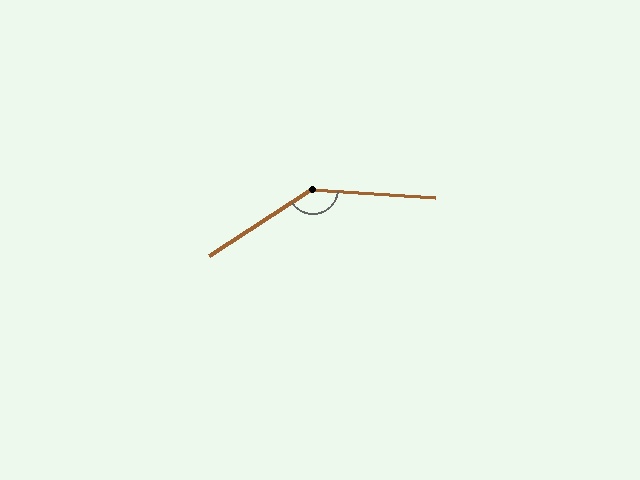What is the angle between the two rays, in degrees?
Approximately 143 degrees.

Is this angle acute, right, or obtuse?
It is obtuse.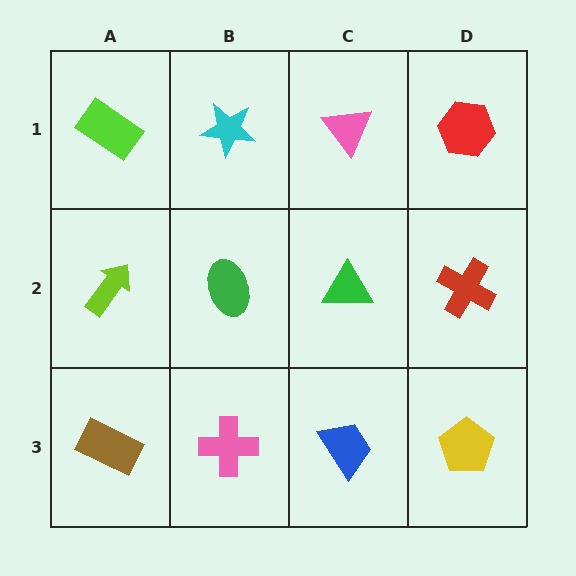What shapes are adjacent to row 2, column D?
A red hexagon (row 1, column D), a yellow pentagon (row 3, column D), a green triangle (row 2, column C).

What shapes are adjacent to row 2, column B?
A cyan star (row 1, column B), a pink cross (row 3, column B), a lime arrow (row 2, column A), a green triangle (row 2, column C).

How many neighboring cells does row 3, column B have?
3.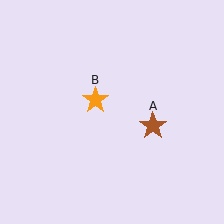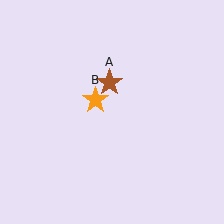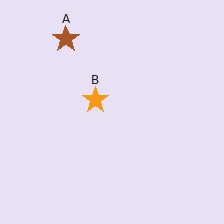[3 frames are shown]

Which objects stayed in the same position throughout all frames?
Orange star (object B) remained stationary.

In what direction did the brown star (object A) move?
The brown star (object A) moved up and to the left.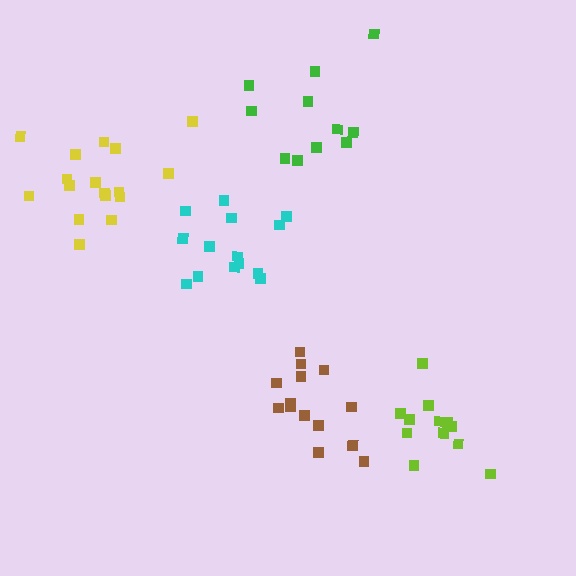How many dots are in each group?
Group 1: 11 dots, Group 2: 14 dots, Group 3: 12 dots, Group 4: 17 dots, Group 5: 14 dots (68 total).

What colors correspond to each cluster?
The clusters are colored: green, cyan, lime, yellow, brown.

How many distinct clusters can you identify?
There are 5 distinct clusters.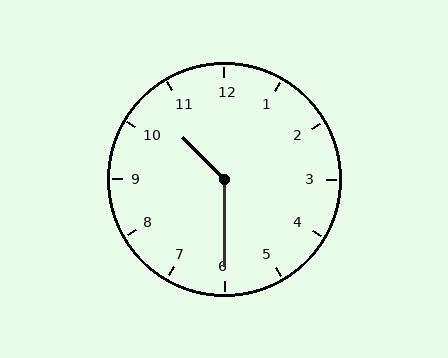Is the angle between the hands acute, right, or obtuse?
It is obtuse.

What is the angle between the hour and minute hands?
Approximately 135 degrees.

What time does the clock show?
10:30.